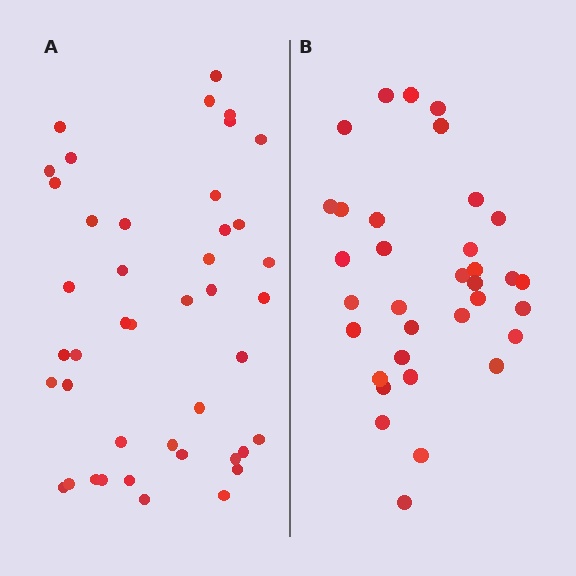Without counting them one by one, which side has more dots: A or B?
Region A (the left region) has more dots.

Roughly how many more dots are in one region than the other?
Region A has roughly 8 or so more dots than region B.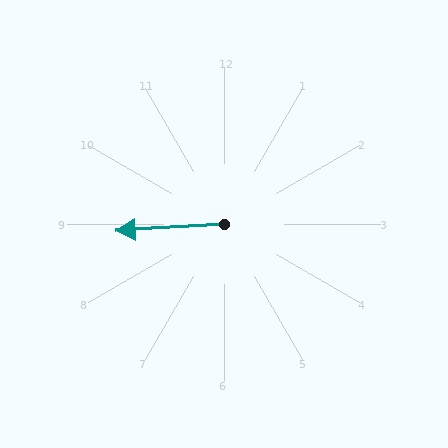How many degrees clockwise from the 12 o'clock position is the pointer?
Approximately 267 degrees.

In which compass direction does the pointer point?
West.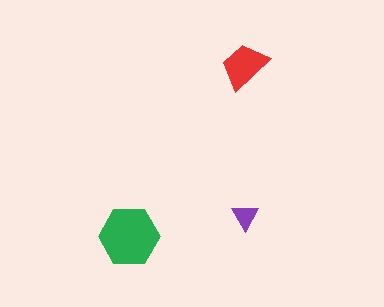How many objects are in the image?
There are 3 objects in the image.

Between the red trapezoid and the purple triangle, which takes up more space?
The red trapezoid.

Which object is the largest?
The green hexagon.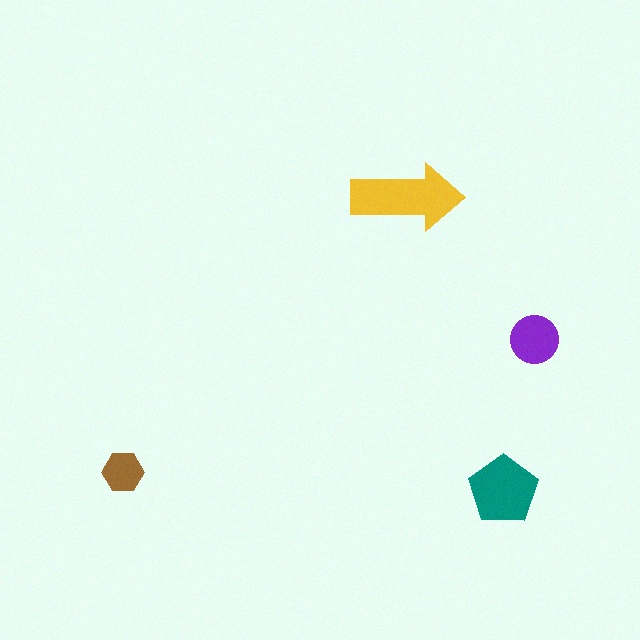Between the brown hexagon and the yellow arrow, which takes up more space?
The yellow arrow.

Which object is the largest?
The yellow arrow.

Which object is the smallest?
The brown hexagon.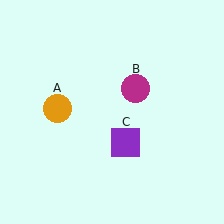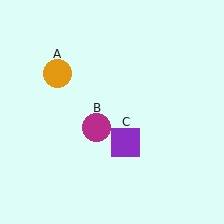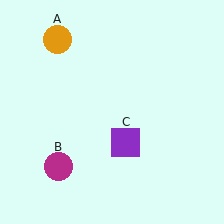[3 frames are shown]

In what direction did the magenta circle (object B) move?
The magenta circle (object B) moved down and to the left.